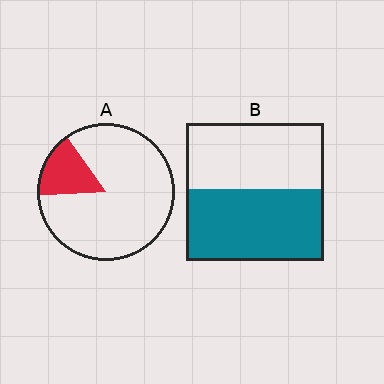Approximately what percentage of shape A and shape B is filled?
A is approximately 15% and B is approximately 50%.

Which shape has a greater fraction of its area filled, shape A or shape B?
Shape B.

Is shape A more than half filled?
No.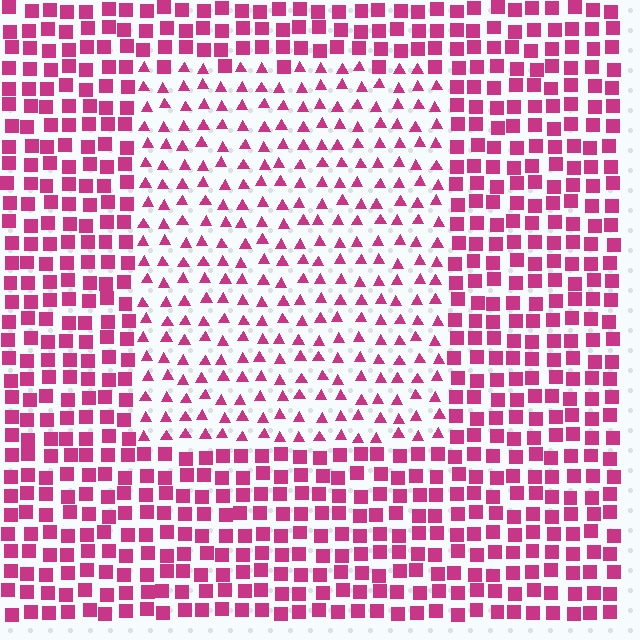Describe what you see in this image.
The image is filled with small magenta elements arranged in a uniform grid. A rectangle-shaped region contains triangles, while the surrounding area contains squares. The boundary is defined purely by the change in element shape.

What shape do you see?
I see a rectangle.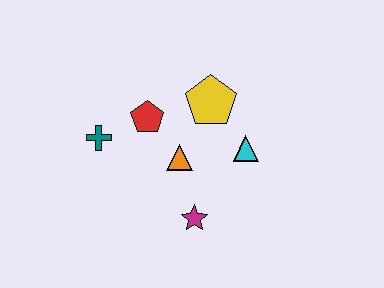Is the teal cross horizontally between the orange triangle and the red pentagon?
No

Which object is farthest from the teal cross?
The cyan triangle is farthest from the teal cross.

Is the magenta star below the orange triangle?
Yes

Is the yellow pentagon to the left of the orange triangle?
No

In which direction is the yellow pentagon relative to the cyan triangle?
The yellow pentagon is above the cyan triangle.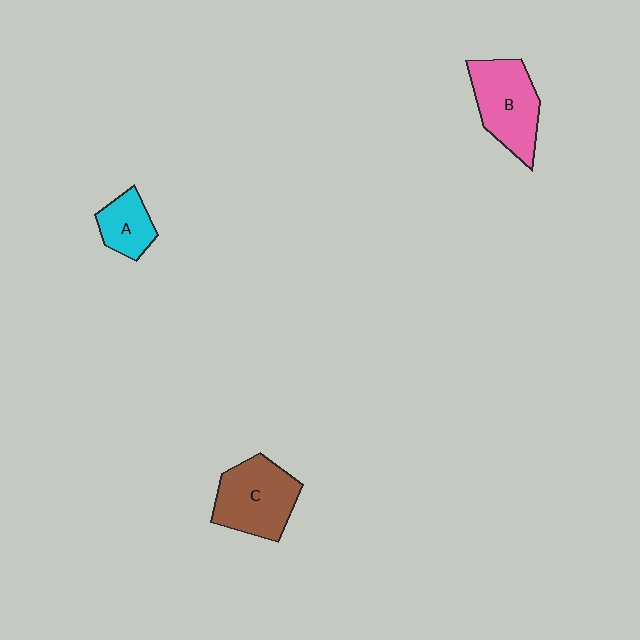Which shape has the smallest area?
Shape A (cyan).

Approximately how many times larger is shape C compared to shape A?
Approximately 1.9 times.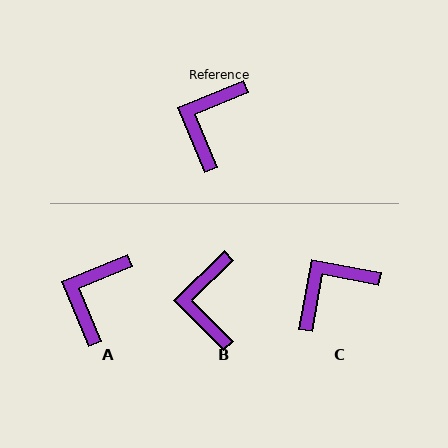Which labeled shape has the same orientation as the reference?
A.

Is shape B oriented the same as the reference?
No, it is off by about 22 degrees.